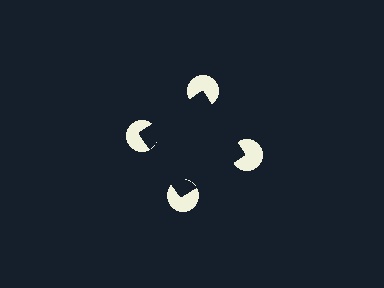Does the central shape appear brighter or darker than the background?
It typically appears slightly darker than the background, even though no actual brightness change is drawn.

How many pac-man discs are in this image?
There are 4 — one at each vertex of the illusory square.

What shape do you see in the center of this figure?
An illusory square — its edges are inferred from the aligned wedge cuts in the pac-man discs, not physically drawn.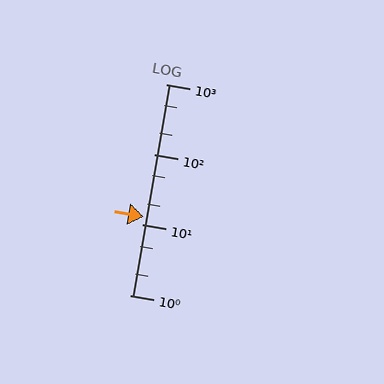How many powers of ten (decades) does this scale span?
The scale spans 3 decades, from 1 to 1000.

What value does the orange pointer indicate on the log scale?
The pointer indicates approximately 13.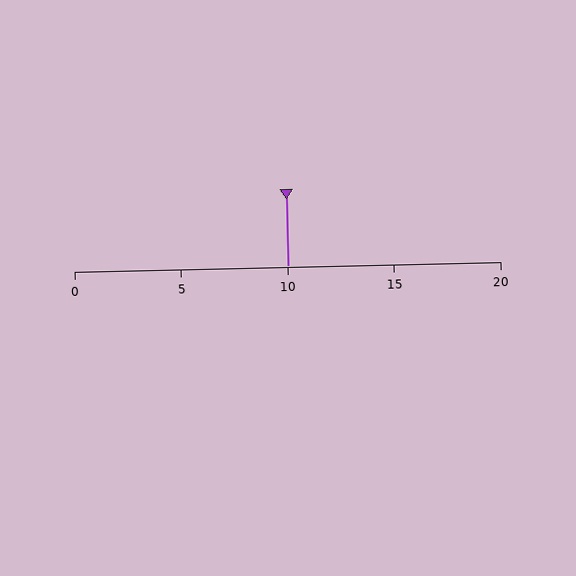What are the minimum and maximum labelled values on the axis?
The axis runs from 0 to 20.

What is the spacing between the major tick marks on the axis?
The major ticks are spaced 5 apart.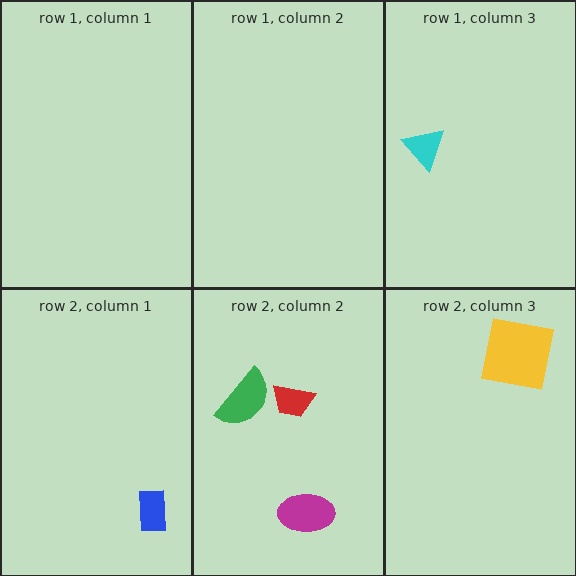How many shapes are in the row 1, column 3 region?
1.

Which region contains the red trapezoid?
The row 2, column 2 region.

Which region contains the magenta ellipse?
The row 2, column 2 region.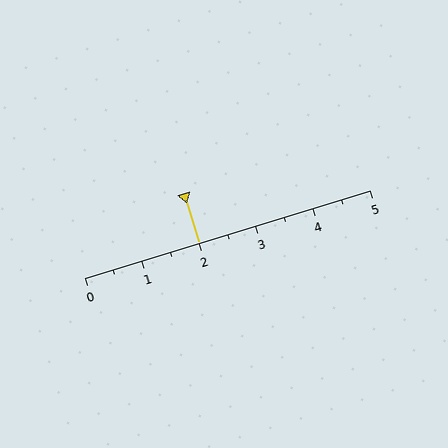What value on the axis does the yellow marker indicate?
The marker indicates approximately 2.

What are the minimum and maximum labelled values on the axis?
The axis runs from 0 to 5.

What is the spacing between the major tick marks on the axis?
The major ticks are spaced 1 apart.